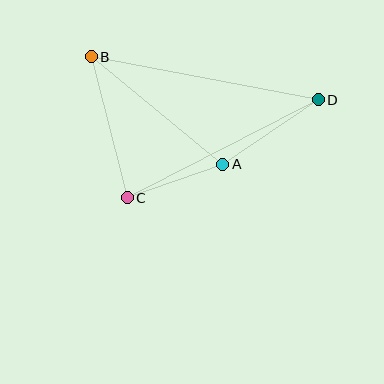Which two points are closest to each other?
Points A and C are closest to each other.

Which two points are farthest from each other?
Points B and D are farthest from each other.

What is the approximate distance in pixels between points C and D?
The distance between C and D is approximately 215 pixels.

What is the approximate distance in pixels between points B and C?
The distance between B and C is approximately 145 pixels.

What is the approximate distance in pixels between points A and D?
The distance between A and D is approximately 115 pixels.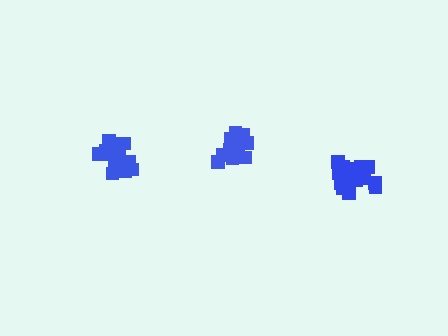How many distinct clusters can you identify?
There are 3 distinct clusters.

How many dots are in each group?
Group 1: 19 dots, Group 2: 17 dots, Group 3: 14 dots (50 total).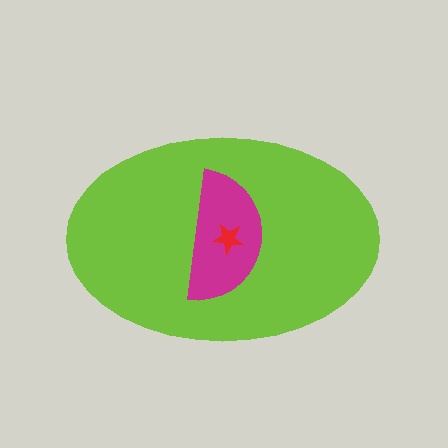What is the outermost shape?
The lime ellipse.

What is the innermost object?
The red star.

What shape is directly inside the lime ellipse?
The magenta semicircle.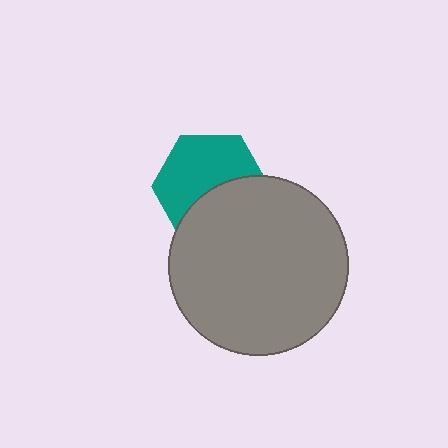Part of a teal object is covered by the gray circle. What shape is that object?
It is a hexagon.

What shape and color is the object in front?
The object in front is a gray circle.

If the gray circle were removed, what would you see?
You would see the complete teal hexagon.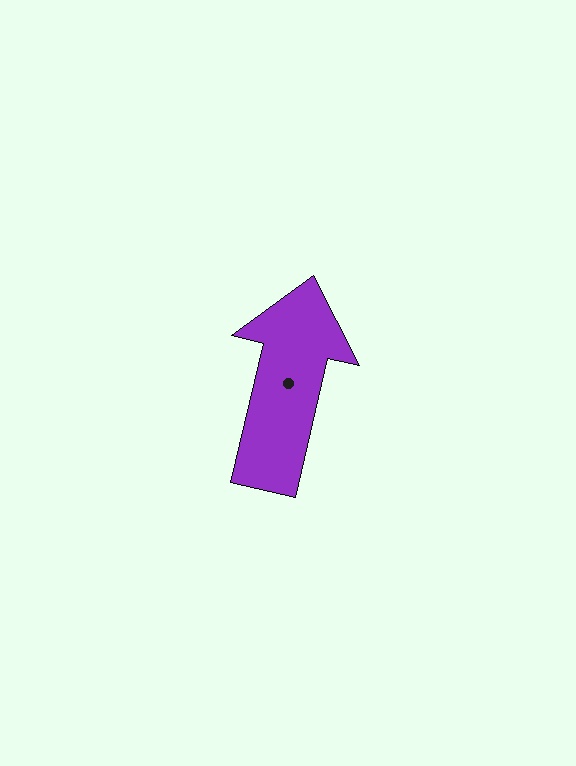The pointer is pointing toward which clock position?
Roughly 12 o'clock.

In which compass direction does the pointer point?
North.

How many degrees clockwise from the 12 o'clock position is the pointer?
Approximately 13 degrees.